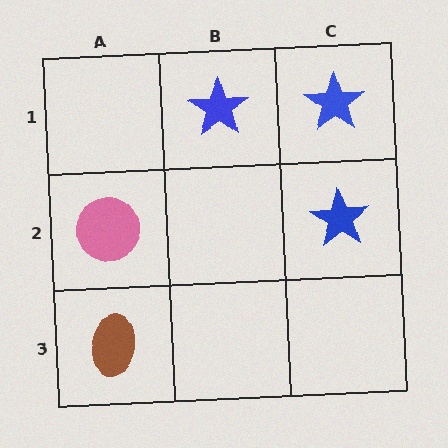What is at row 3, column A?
A brown ellipse.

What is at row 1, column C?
A blue star.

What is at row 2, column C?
A blue star.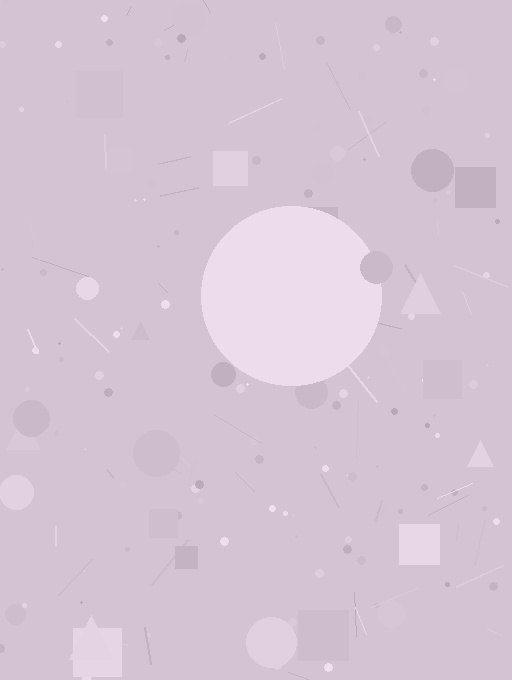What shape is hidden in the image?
A circle is hidden in the image.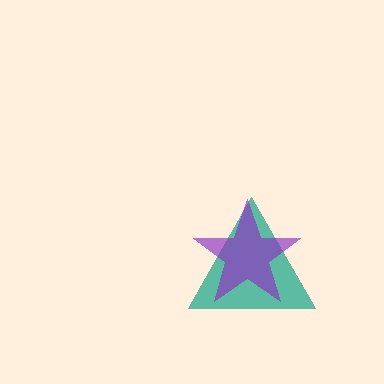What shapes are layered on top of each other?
The layered shapes are: a teal triangle, a purple star.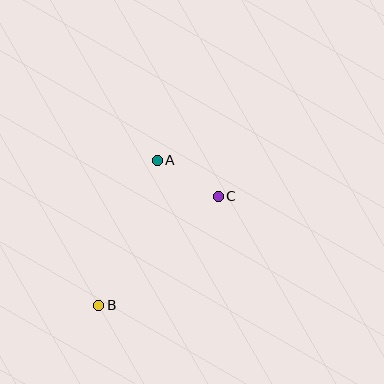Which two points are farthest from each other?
Points B and C are farthest from each other.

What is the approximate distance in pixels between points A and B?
The distance between A and B is approximately 157 pixels.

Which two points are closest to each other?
Points A and C are closest to each other.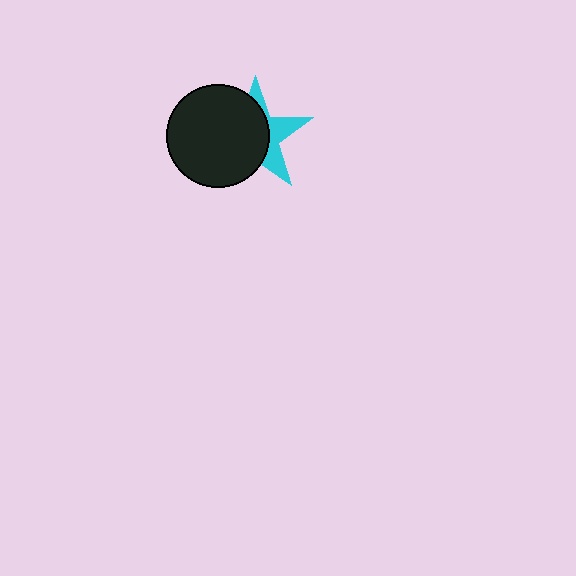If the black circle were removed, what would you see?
You would see the complete cyan star.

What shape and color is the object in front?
The object in front is a black circle.